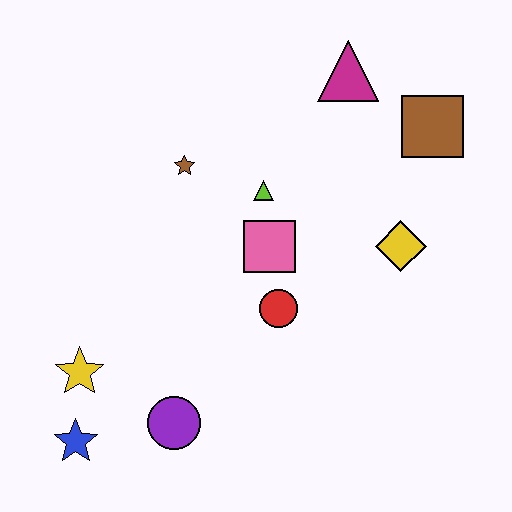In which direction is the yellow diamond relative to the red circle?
The yellow diamond is to the right of the red circle.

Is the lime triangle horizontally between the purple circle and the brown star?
No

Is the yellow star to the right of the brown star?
No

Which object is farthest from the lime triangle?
The blue star is farthest from the lime triangle.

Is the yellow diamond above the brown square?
No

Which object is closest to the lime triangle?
The pink square is closest to the lime triangle.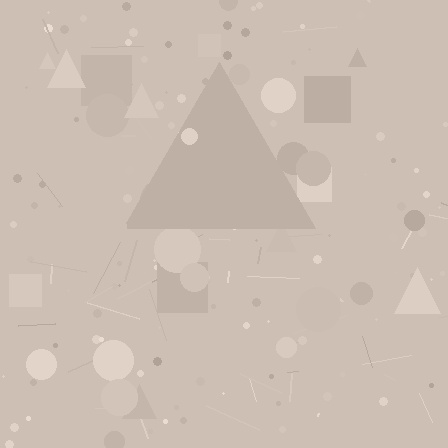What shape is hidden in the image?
A triangle is hidden in the image.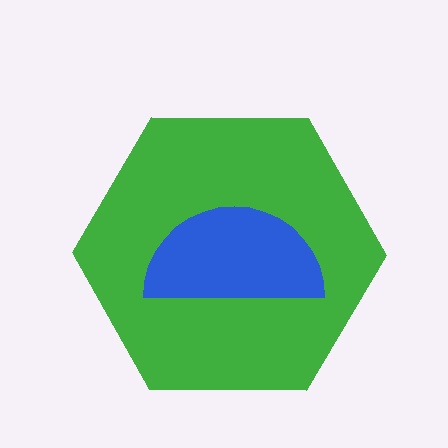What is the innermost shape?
The blue semicircle.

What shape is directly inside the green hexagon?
The blue semicircle.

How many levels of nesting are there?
2.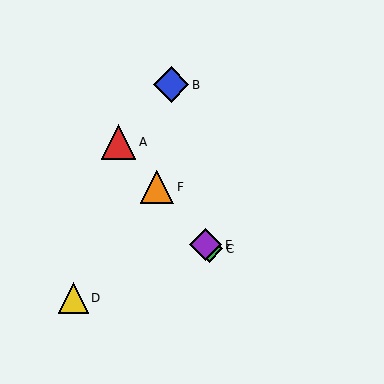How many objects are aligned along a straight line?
4 objects (A, C, E, F) are aligned along a straight line.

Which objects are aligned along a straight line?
Objects A, C, E, F are aligned along a straight line.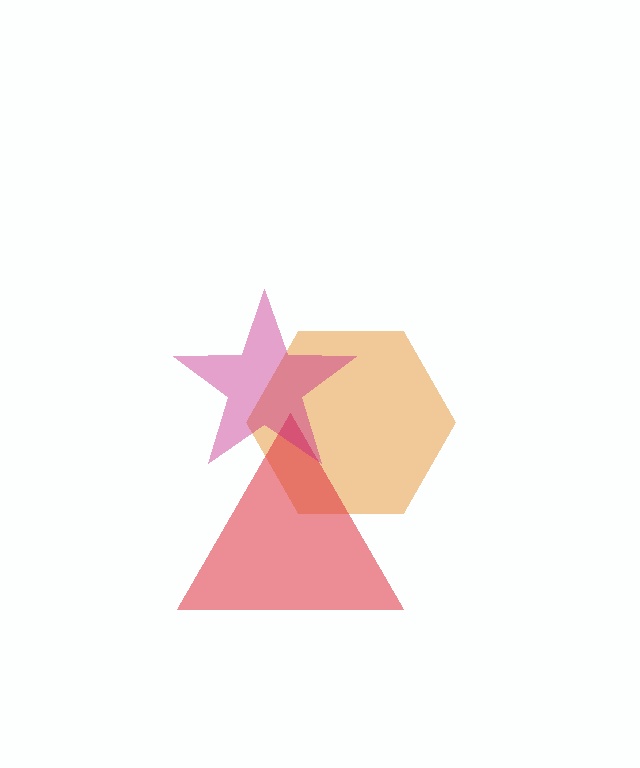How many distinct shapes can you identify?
There are 3 distinct shapes: an orange hexagon, a red triangle, a magenta star.